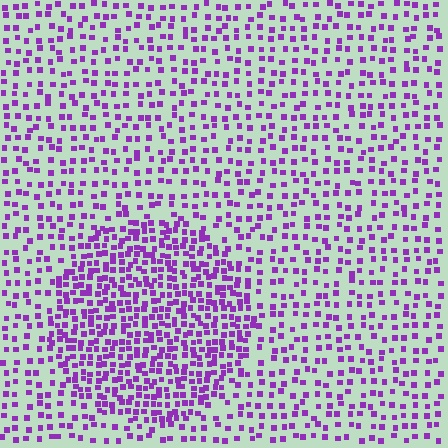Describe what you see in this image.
The image contains small purple elements arranged at two different densities. A circle-shaped region is visible where the elements are more densely packed than the surrounding area.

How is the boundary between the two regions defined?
The boundary is defined by a change in element density (approximately 2.0x ratio). All elements are the same color, size, and shape.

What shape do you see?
I see a circle.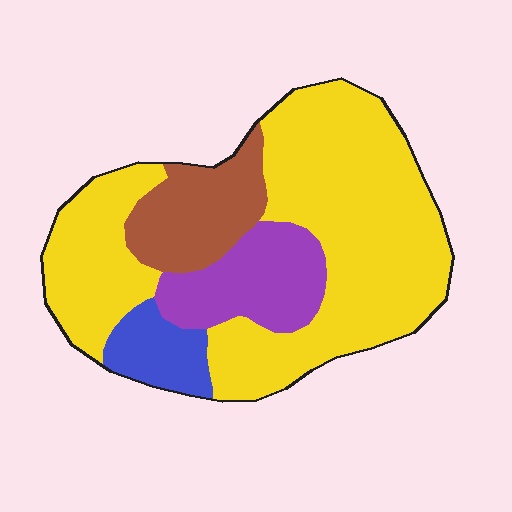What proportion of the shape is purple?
Purple covers 15% of the shape.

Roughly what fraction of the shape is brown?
Brown covers roughly 15% of the shape.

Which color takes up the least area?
Blue, at roughly 10%.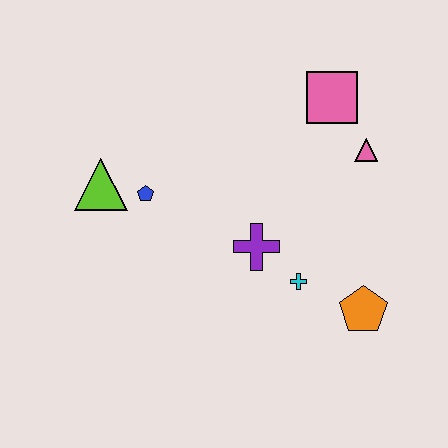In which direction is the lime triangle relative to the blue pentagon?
The lime triangle is to the left of the blue pentagon.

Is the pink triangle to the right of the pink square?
Yes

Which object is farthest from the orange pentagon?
The lime triangle is farthest from the orange pentagon.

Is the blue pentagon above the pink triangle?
No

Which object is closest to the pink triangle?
The pink square is closest to the pink triangle.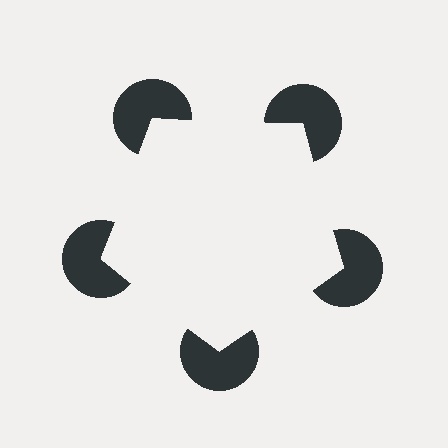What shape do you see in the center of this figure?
An illusory pentagon — its edges are inferred from the aligned wedge cuts in the pac-man discs, not physically drawn.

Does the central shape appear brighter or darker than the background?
It typically appears slightly brighter than the background, even though no actual brightness change is drawn.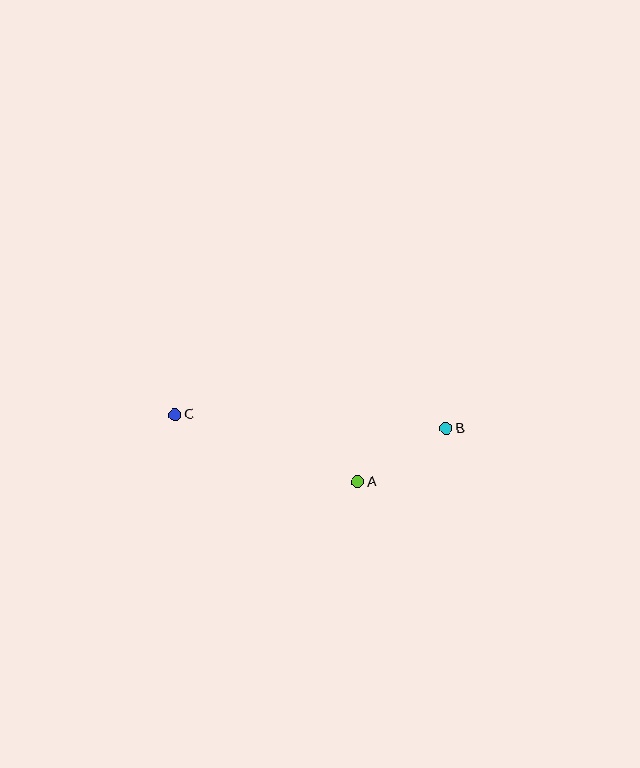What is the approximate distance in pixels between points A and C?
The distance between A and C is approximately 195 pixels.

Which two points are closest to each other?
Points A and B are closest to each other.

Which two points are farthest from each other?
Points B and C are farthest from each other.